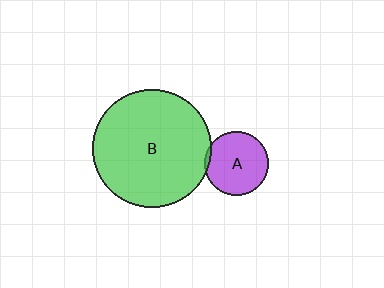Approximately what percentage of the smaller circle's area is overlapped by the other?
Approximately 5%.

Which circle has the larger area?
Circle B (green).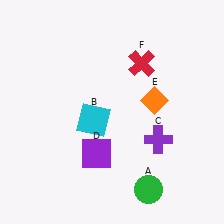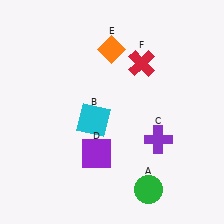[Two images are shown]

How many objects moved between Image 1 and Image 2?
1 object moved between the two images.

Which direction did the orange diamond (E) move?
The orange diamond (E) moved up.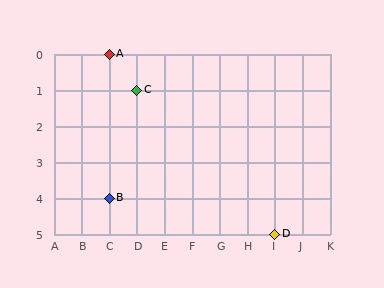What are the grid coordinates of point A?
Point A is at grid coordinates (C, 0).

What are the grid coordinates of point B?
Point B is at grid coordinates (C, 4).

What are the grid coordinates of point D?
Point D is at grid coordinates (I, 5).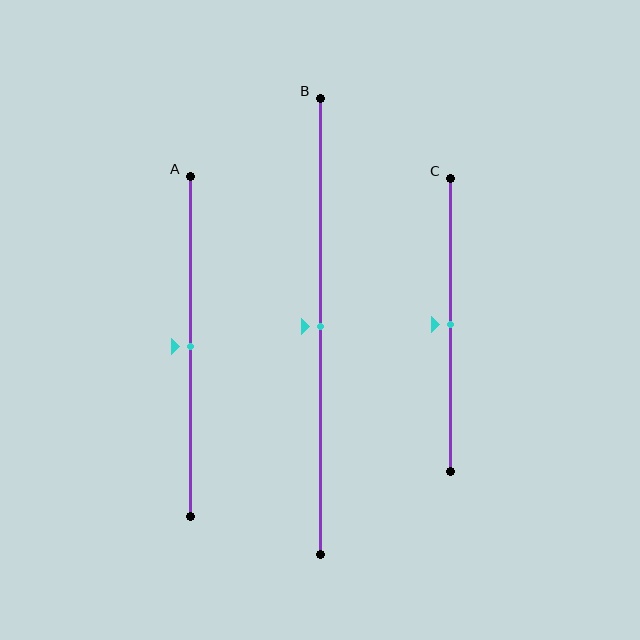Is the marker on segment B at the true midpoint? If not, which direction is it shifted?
Yes, the marker on segment B is at the true midpoint.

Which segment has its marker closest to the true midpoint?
Segment A has its marker closest to the true midpoint.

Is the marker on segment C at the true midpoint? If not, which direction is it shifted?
Yes, the marker on segment C is at the true midpoint.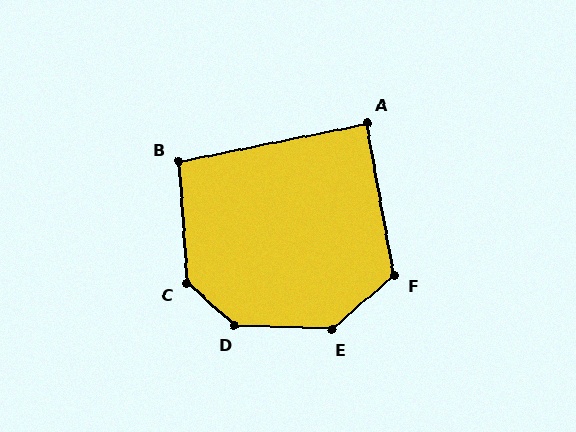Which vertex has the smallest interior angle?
A, at approximately 89 degrees.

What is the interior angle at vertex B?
Approximately 98 degrees (obtuse).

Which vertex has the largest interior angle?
D, at approximately 141 degrees.